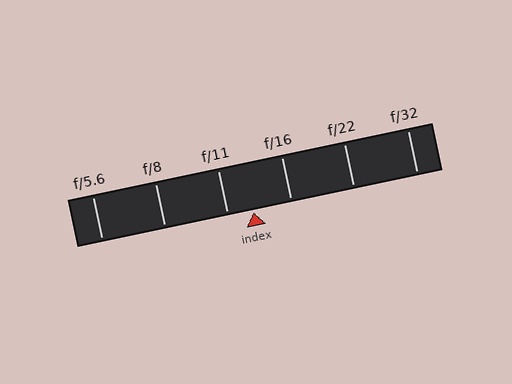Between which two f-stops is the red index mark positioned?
The index mark is between f/11 and f/16.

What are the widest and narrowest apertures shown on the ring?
The widest aperture shown is f/5.6 and the narrowest is f/32.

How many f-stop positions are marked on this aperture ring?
There are 6 f-stop positions marked.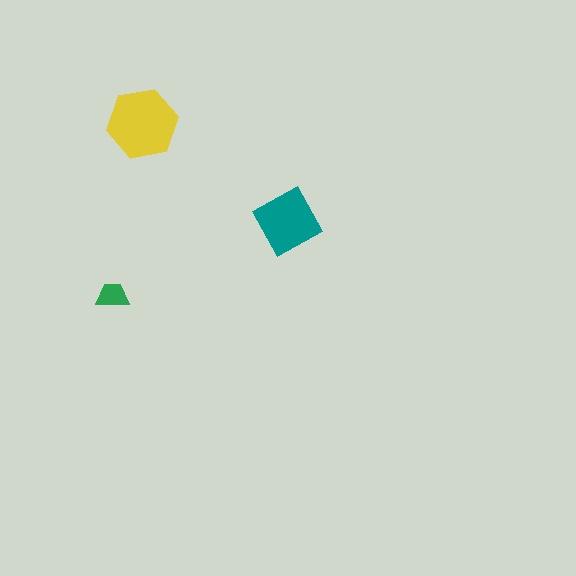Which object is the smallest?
The green trapezoid.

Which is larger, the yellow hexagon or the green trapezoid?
The yellow hexagon.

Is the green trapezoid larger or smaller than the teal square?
Smaller.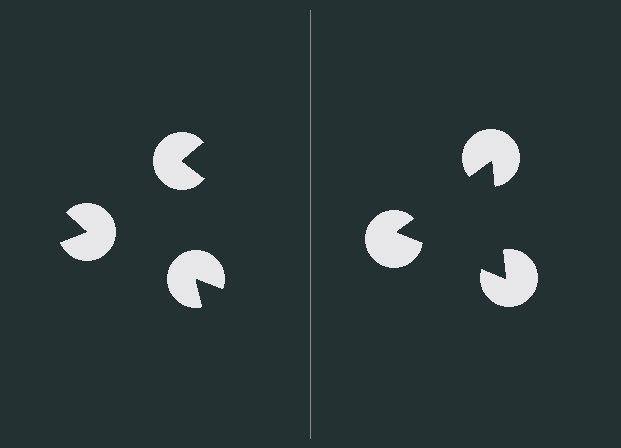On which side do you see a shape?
An illusory triangle appears on the right side. On the left side the wedge cuts are rotated, so no coherent shape forms.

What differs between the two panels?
The pac-man discs are positioned identically on both sides; only the wedge orientations differ. On the right they align to a triangle; on the left they are misaligned.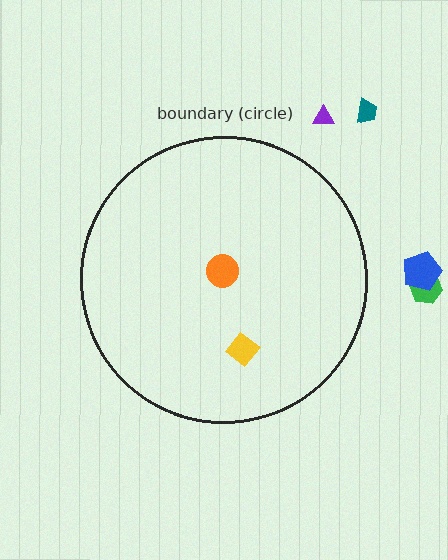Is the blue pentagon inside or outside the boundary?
Outside.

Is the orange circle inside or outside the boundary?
Inside.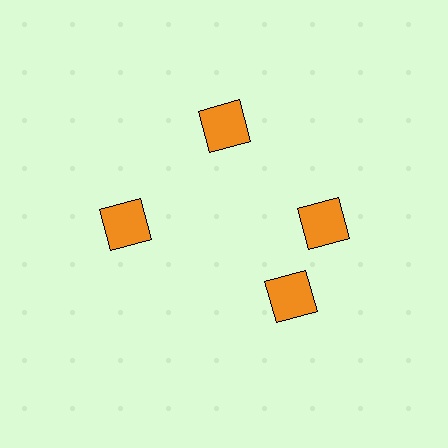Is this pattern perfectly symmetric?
No. The 4 orange squares are arranged in a ring, but one element near the 6 o'clock position is rotated out of alignment along the ring, breaking the 4-fold rotational symmetry.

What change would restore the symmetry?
The symmetry would be restored by rotating it back into even spacing with its neighbors so that all 4 squares sit at equal angles and equal distance from the center.